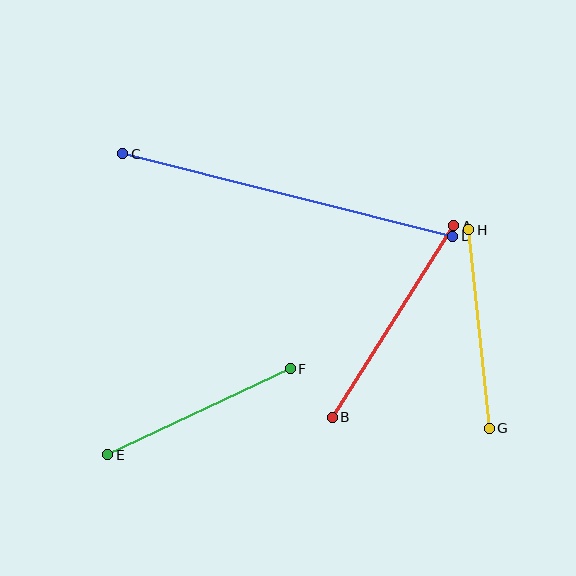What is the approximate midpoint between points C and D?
The midpoint is at approximately (288, 195) pixels.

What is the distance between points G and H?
The distance is approximately 199 pixels.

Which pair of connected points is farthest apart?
Points C and D are farthest apart.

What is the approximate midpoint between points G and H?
The midpoint is at approximately (479, 329) pixels.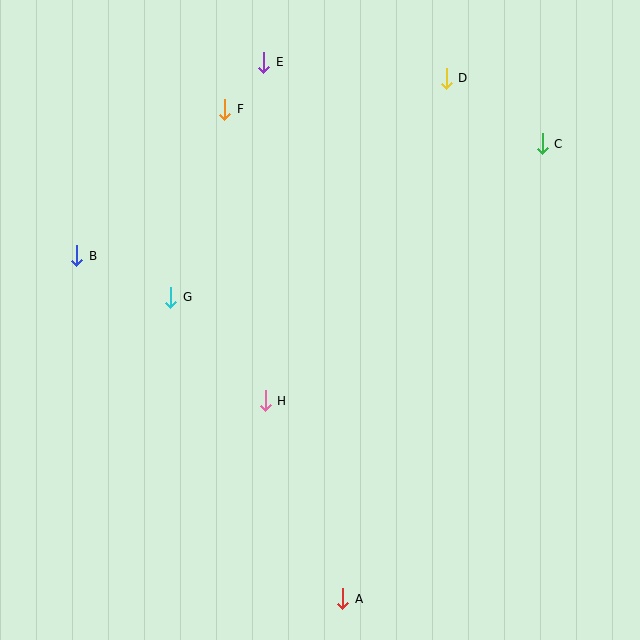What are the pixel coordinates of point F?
Point F is at (225, 109).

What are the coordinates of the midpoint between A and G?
The midpoint between A and G is at (257, 448).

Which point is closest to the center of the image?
Point H at (265, 401) is closest to the center.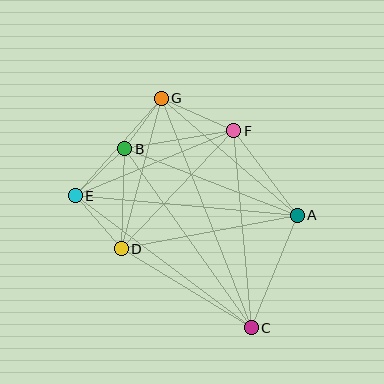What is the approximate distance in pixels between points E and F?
The distance between E and F is approximately 171 pixels.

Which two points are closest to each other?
Points B and G are closest to each other.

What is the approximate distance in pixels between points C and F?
The distance between C and F is approximately 198 pixels.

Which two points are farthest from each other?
Points C and G are farthest from each other.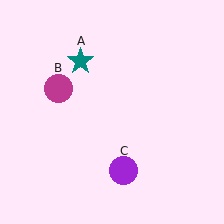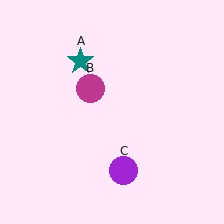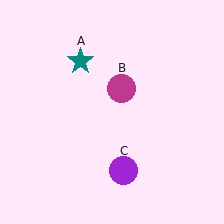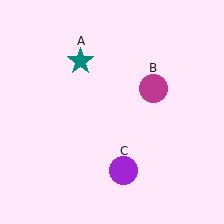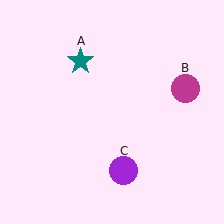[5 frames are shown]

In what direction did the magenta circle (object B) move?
The magenta circle (object B) moved right.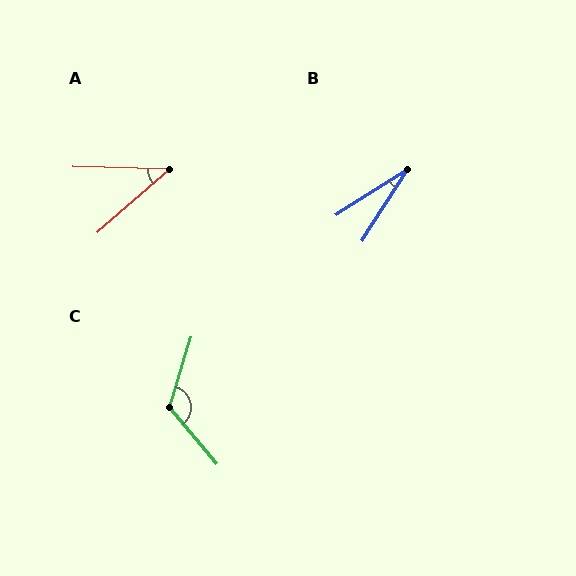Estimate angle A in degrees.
Approximately 43 degrees.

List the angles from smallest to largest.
B (25°), A (43°), C (123°).